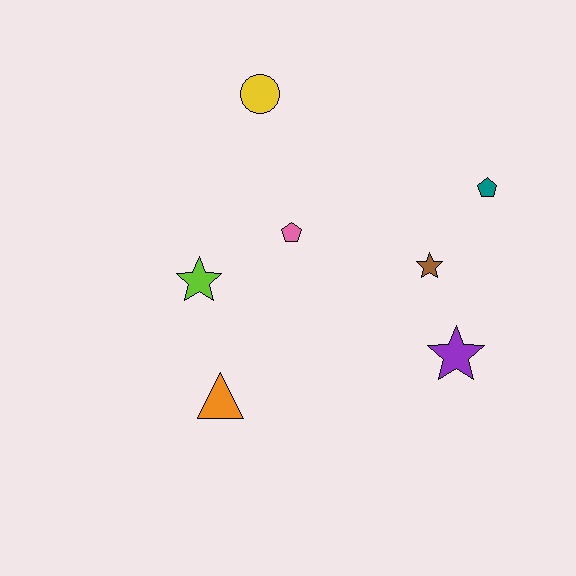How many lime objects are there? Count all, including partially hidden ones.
There is 1 lime object.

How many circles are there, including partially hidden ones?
There is 1 circle.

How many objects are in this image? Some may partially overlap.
There are 7 objects.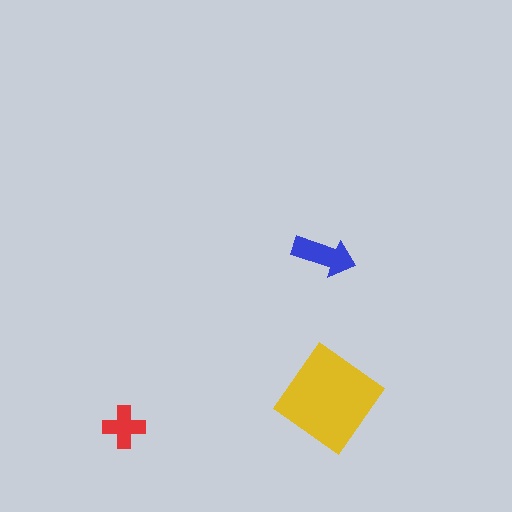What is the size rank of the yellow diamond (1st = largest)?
1st.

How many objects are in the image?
There are 3 objects in the image.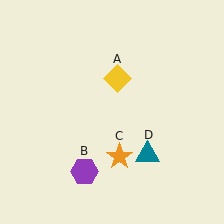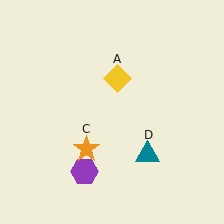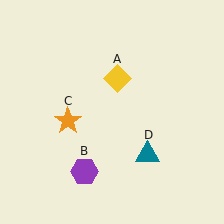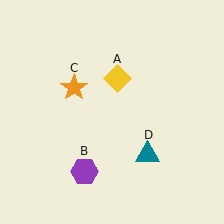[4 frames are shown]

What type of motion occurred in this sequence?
The orange star (object C) rotated clockwise around the center of the scene.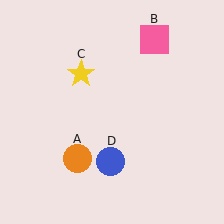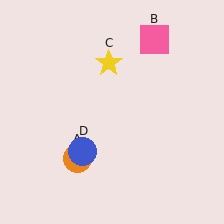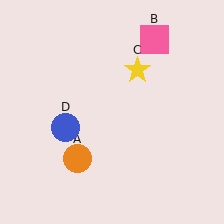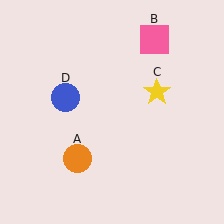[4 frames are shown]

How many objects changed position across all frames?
2 objects changed position: yellow star (object C), blue circle (object D).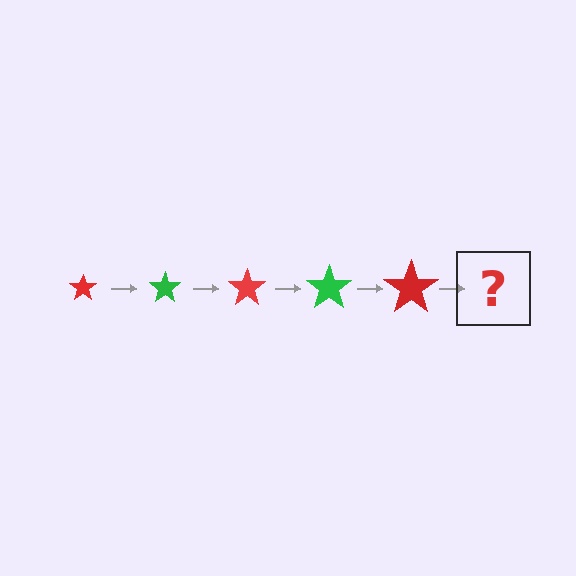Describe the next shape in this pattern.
It should be a green star, larger than the previous one.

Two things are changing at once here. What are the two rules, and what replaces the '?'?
The two rules are that the star grows larger each step and the color cycles through red and green. The '?' should be a green star, larger than the previous one.